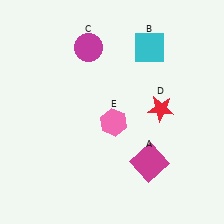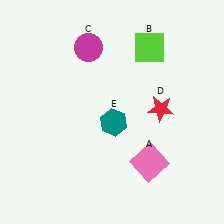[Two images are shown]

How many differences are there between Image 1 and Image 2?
There are 3 differences between the two images.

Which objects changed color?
A changed from magenta to pink. B changed from cyan to lime. E changed from pink to teal.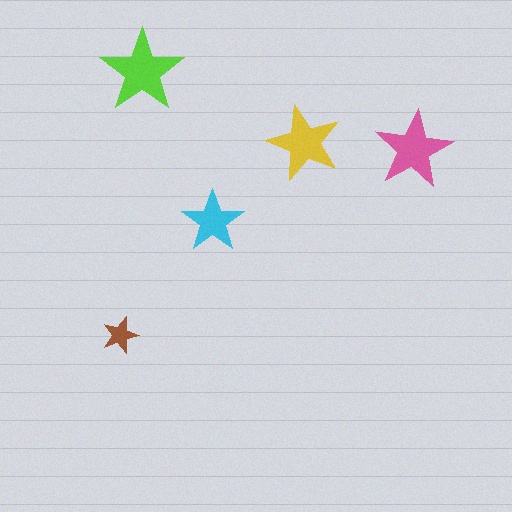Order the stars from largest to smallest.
the lime one, the pink one, the yellow one, the cyan one, the brown one.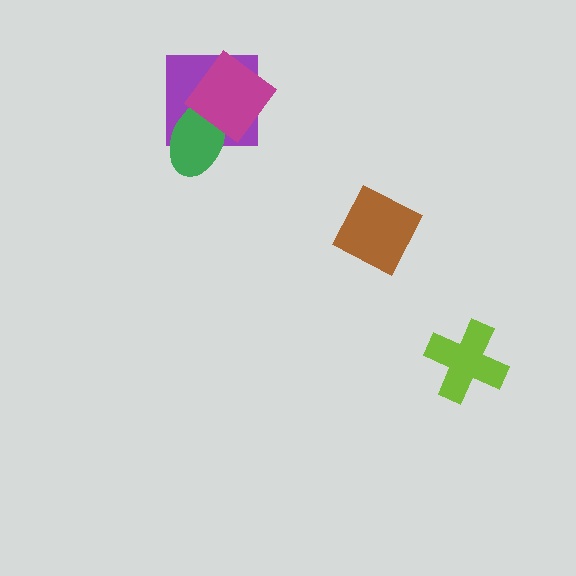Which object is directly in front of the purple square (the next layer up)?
The green ellipse is directly in front of the purple square.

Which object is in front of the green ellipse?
The magenta diamond is in front of the green ellipse.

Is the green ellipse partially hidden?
Yes, it is partially covered by another shape.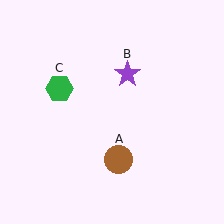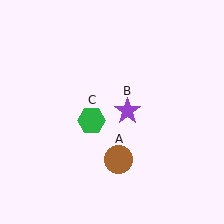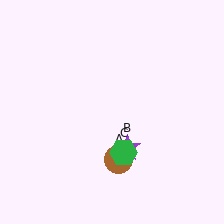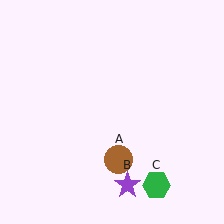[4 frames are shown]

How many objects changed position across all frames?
2 objects changed position: purple star (object B), green hexagon (object C).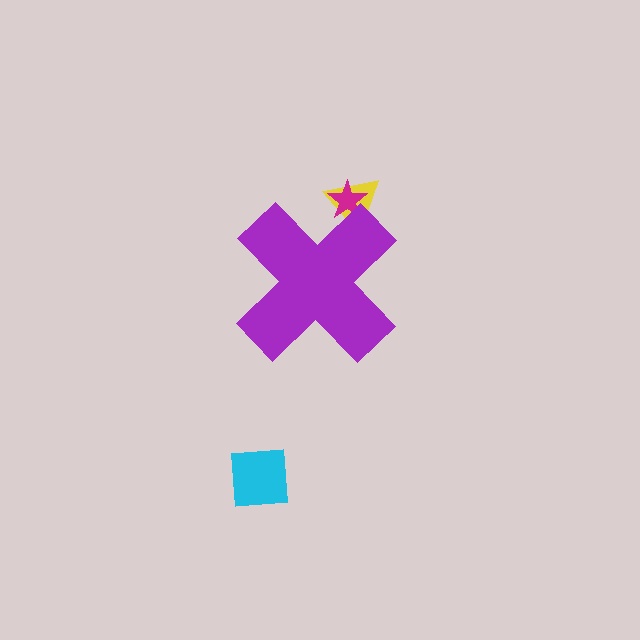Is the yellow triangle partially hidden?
Yes, the yellow triangle is partially hidden behind the purple cross.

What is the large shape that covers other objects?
A purple cross.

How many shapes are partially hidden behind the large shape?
2 shapes are partially hidden.